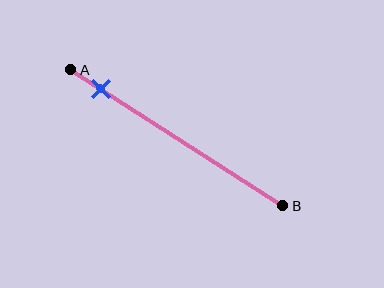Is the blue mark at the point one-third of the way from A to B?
No, the mark is at about 15% from A, not at the 33% one-third point.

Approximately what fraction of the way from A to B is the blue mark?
The blue mark is approximately 15% of the way from A to B.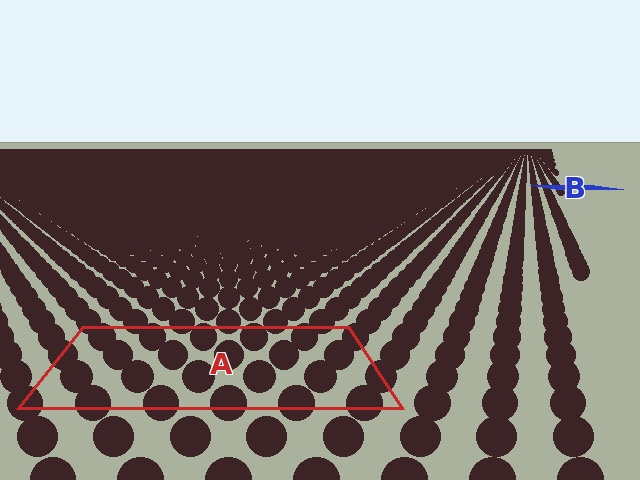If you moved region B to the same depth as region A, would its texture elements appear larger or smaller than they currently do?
They would appear larger. At a closer depth, the same texture elements are projected at a bigger on-screen size.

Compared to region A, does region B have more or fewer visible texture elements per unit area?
Region B has more texture elements per unit area — they are packed more densely because it is farther away.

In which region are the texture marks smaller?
The texture marks are smaller in region B, because it is farther away.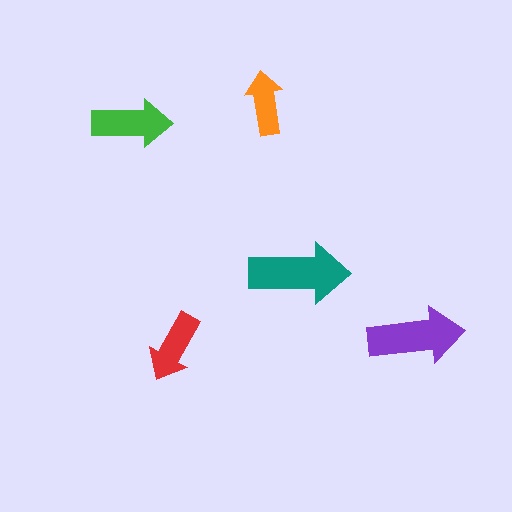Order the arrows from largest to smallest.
the teal one, the purple one, the green one, the red one, the orange one.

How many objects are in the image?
There are 5 objects in the image.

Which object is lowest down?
The red arrow is bottommost.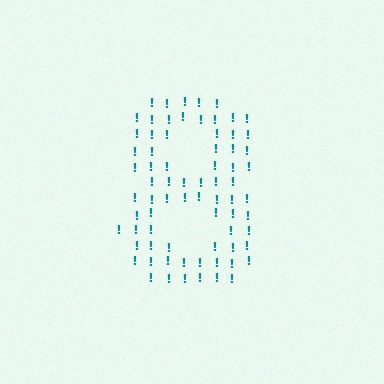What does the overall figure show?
The overall figure shows the digit 8.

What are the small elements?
The small elements are exclamation marks.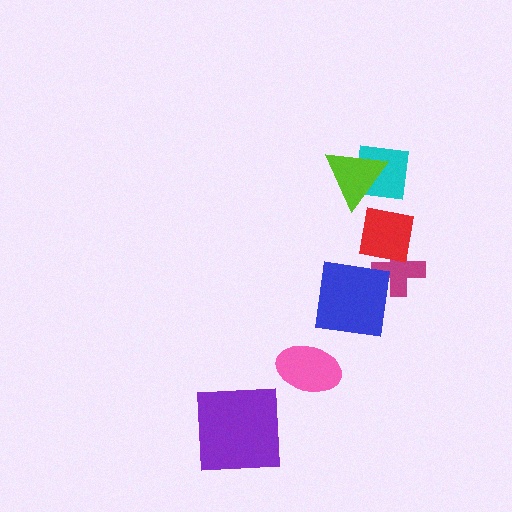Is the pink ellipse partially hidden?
No, no other shape covers it.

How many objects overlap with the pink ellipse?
0 objects overlap with the pink ellipse.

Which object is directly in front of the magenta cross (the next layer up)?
The blue square is directly in front of the magenta cross.